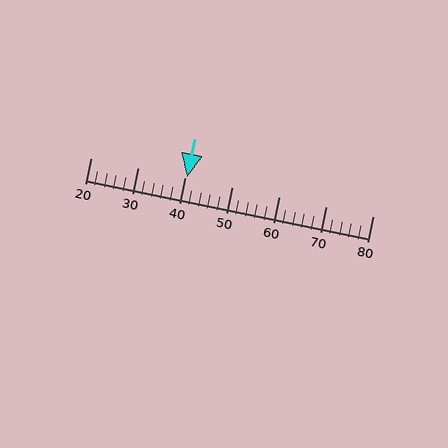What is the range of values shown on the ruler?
The ruler shows values from 20 to 80.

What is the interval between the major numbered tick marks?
The major tick marks are spaced 10 units apart.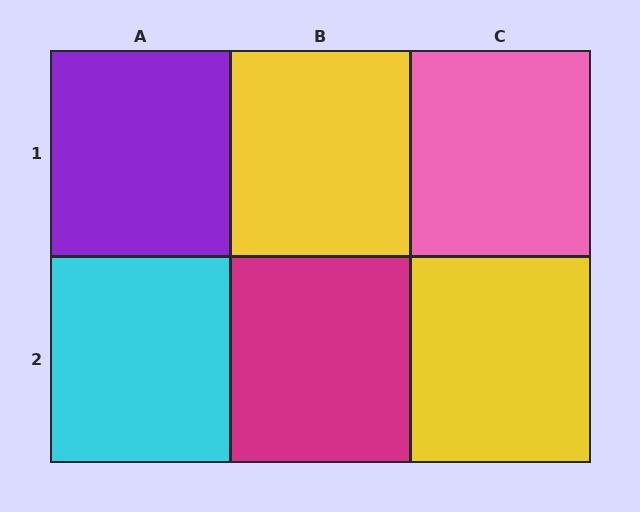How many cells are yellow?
2 cells are yellow.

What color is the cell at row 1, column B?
Yellow.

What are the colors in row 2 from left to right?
Cyan, magenta, yellow.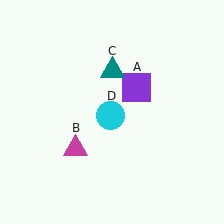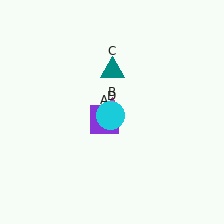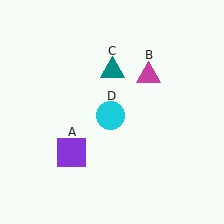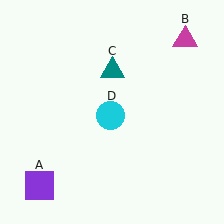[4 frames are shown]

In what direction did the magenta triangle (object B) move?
The magenta triangle (object B) moved up and to the right.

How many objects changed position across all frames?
2 objects changed position: purple square (object A), magenta triangle (object B).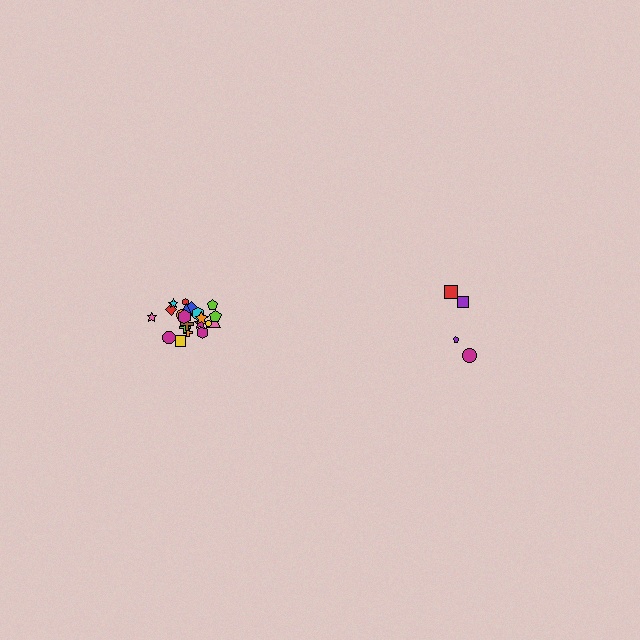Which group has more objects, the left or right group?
The left group.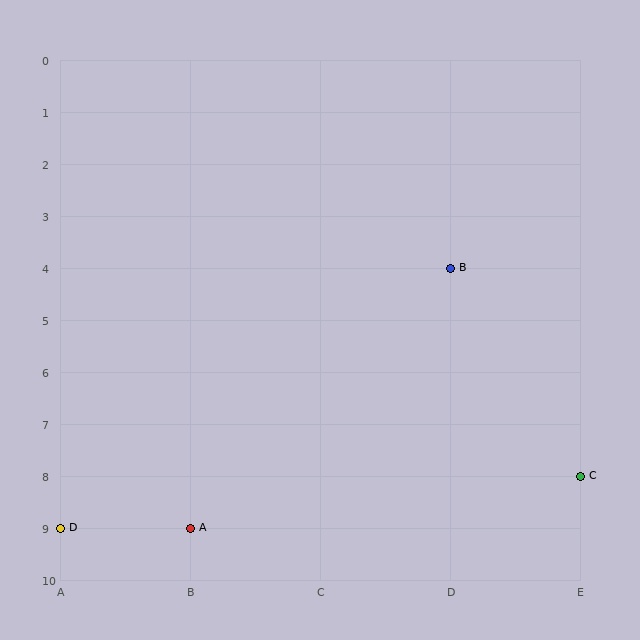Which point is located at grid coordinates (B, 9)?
Point A is at (B, 9).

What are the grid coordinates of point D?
Point D is at grid coordinates (A, 9).